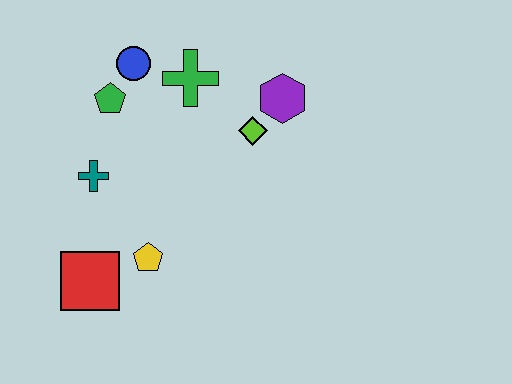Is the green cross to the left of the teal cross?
No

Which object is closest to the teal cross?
The green pentagon is closest to the teal cross.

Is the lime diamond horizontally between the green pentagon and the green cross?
No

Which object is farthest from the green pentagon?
The red square is farthest from the green pentagon.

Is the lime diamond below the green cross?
Yes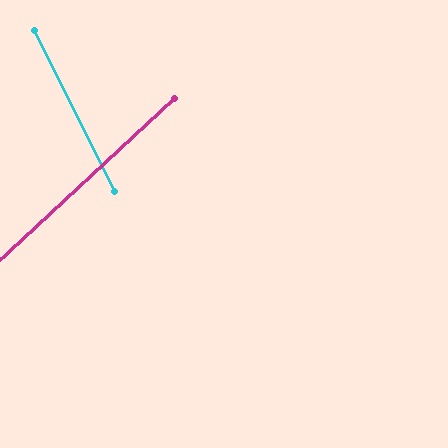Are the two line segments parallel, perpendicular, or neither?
Neither parallel nor perpendicular — they differ by about 74°.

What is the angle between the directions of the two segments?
Approximately 74 degrees.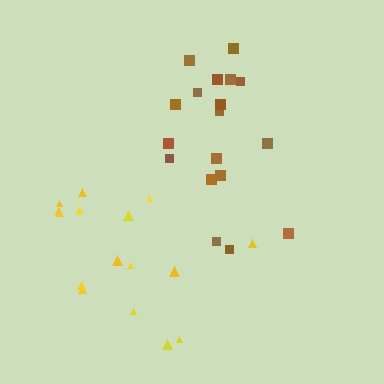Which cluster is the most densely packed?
Brown.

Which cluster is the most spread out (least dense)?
Yellow.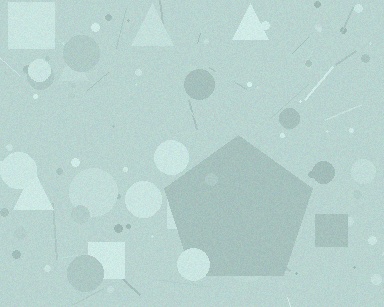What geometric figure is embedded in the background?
A pentagon is embedded in the background.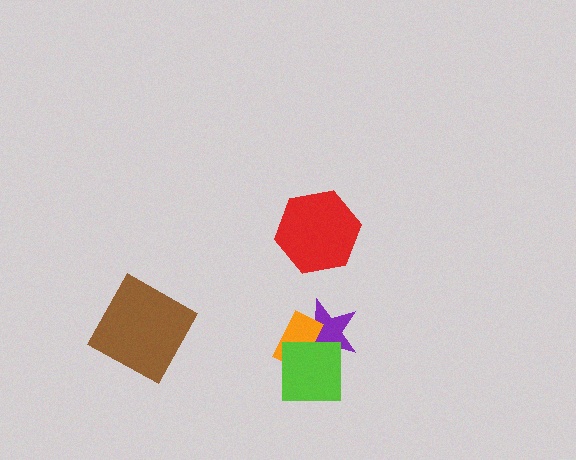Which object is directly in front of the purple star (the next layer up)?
The orange rectangle is directly in front of the purple star.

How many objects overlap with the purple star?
2 objects overlap with the purple star.